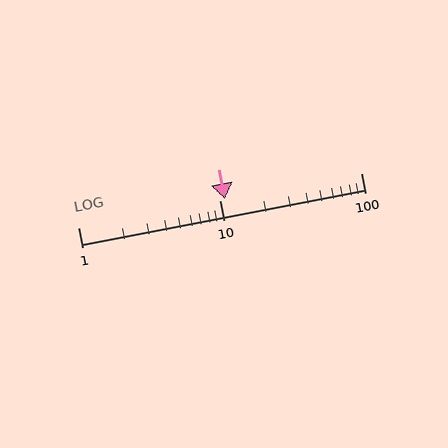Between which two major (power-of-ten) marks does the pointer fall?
The pointer is between 10 and 100.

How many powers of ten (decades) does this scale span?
The scale spans 2 decades, from 1 to 100.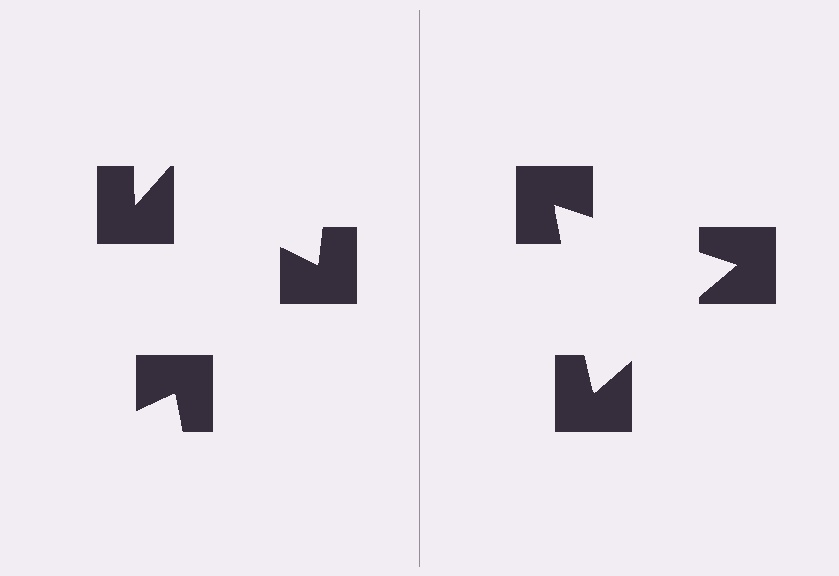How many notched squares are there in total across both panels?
6 — 3 on each side.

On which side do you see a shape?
An illusory triangle appears on the right side. On the left side the wedge cuts are rotated, so no coherent shape forms.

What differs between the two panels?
The notched squares are positioned identically on both sides; only the wedge orientations differ. On the right they align to a triangle; on the left they are misaligned.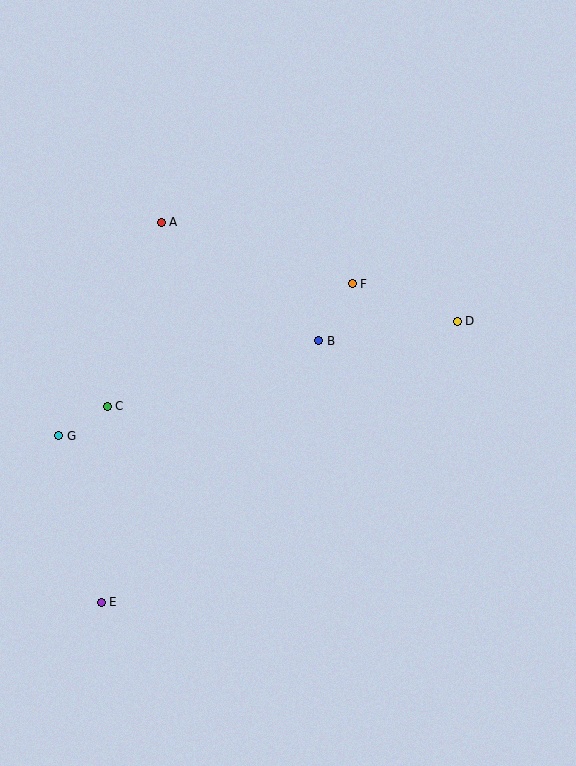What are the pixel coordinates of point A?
Point A is at (161, 222).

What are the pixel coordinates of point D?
Point D is at (457, 321).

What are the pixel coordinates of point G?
Point G is at (59, 436).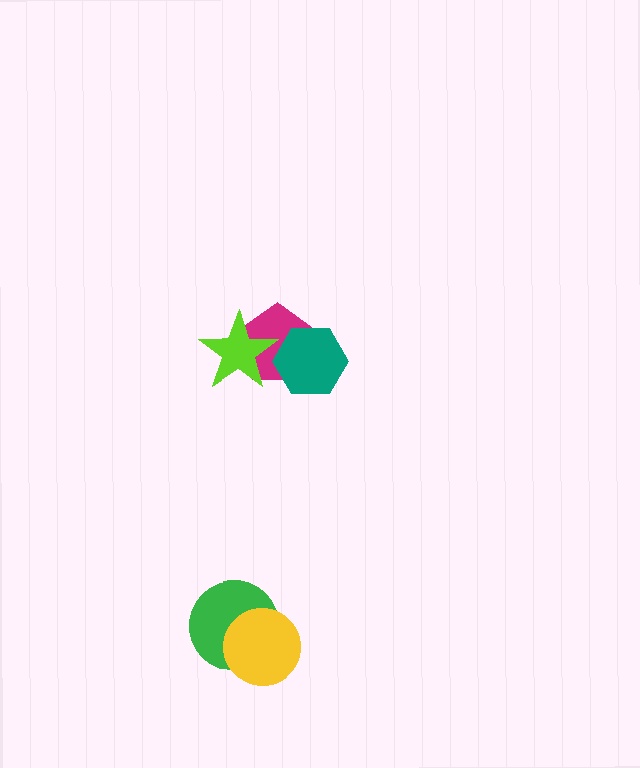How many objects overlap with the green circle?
1 object overlaps with the green circle.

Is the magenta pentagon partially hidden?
Yes, it is partially covered by another shape.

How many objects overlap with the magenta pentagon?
2 objects overlap with the magenta pentagon.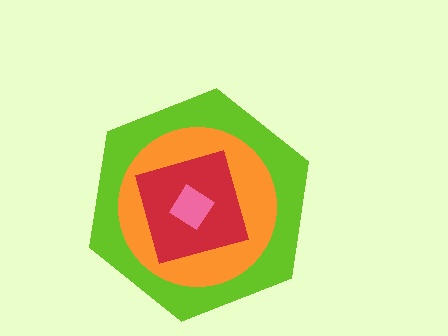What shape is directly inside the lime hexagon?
The orange circle.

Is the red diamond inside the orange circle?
Yes.